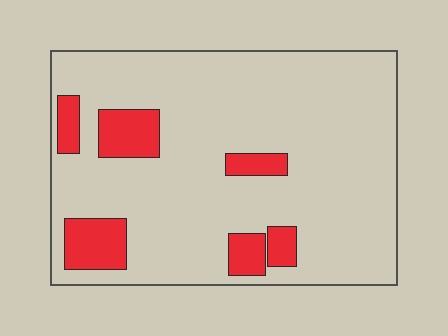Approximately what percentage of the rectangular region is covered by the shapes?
Approximately 15%.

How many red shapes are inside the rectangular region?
6.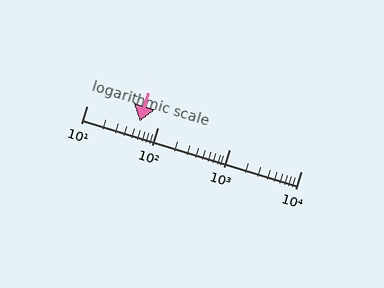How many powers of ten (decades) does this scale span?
The scale spans 3 decades, from 10 to 10000.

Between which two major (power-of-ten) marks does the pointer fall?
The pointer is between 10 and 100.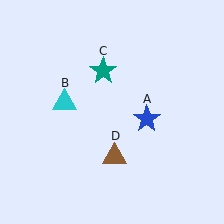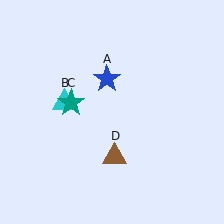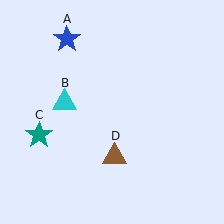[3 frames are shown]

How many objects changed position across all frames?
2 objects changed position: blue star (object A), teal star (object C).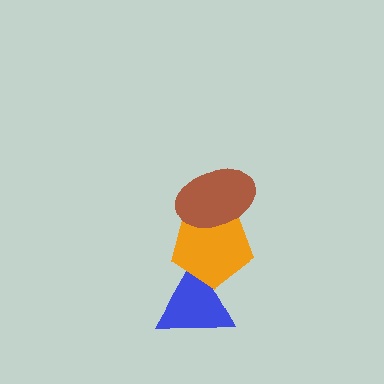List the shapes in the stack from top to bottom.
From top to bottom: the brown ellipse, the orange pentagon, the blue triangle.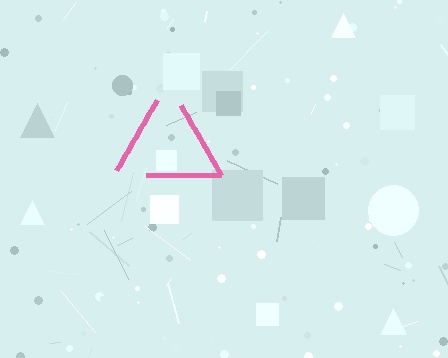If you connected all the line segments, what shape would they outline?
They would outline a triangle.